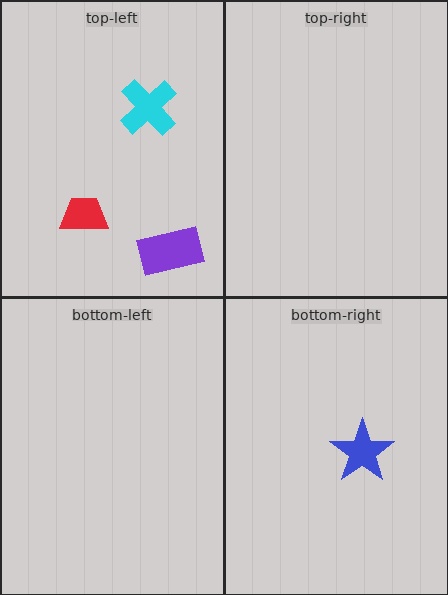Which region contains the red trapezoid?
The top-left region.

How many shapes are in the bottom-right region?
1.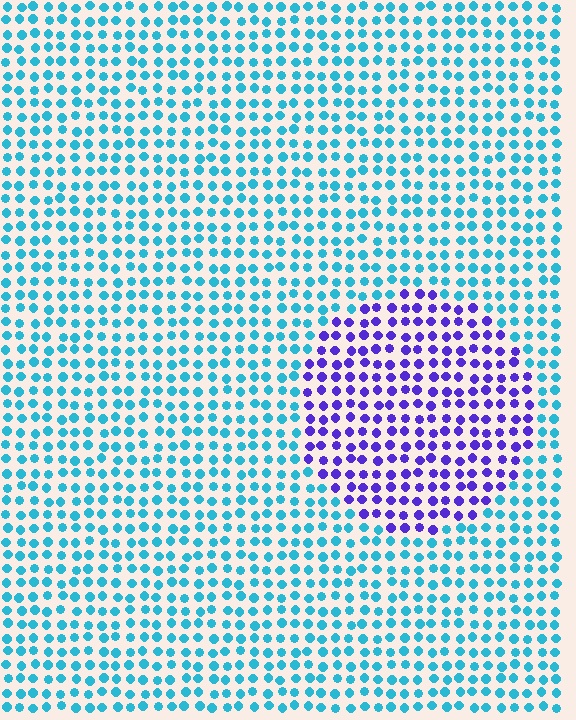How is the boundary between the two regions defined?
The boundary is defined purely by a slight shift in hue (about 65 degrees). Spacing, size, and orientation are identical on both sides.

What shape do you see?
I see a circle.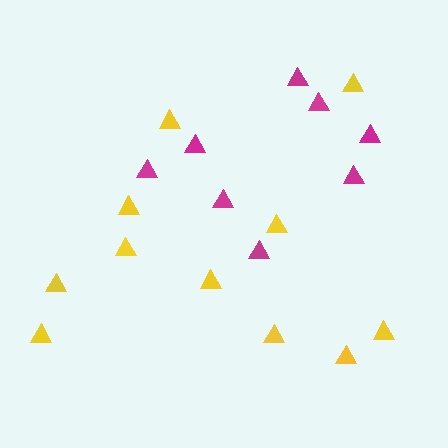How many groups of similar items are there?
There are 2 groups: one group of magenta triangles (8) and one group of yellow triangles (11).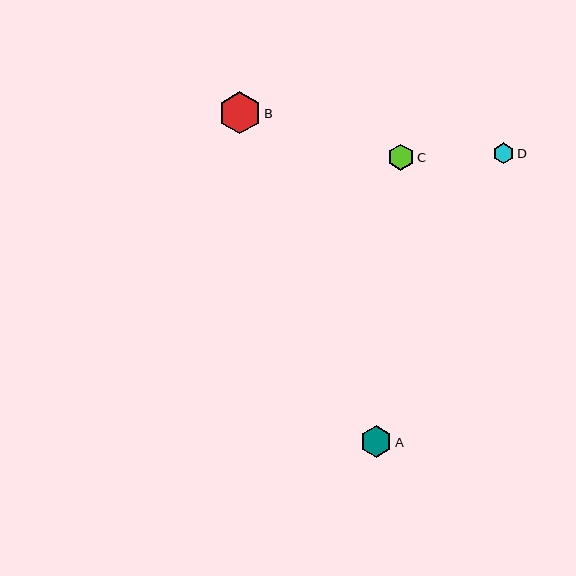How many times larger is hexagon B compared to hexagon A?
Hexagon B is approximately 1.4 times the size of hexagon A.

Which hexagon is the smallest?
Hexagon D is the smallest with a size of approximately 21 pixels.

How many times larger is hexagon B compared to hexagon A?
Hexagon B is approximately 1.4 times the size of hexagon A.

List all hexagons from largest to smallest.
From largest to smallest: B, A, C, D.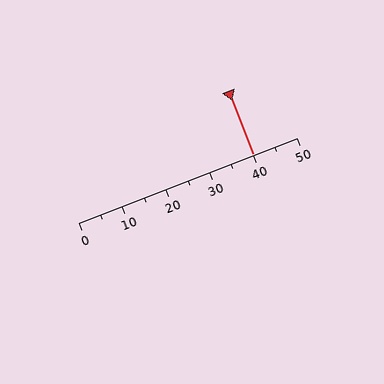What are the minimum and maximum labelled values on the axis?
The axis runs from 0 to 50.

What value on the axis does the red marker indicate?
The marker indicates approximately 40.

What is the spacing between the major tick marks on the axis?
The major ticks are spaced 10 apart.